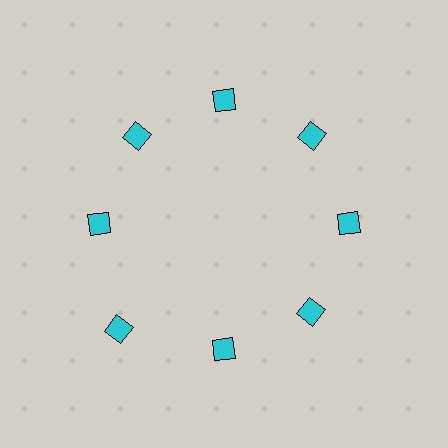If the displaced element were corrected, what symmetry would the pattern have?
It would have 8-fold rotational symmetry — the pattern would map onto itself every 45 degrees.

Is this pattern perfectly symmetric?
No. The 8 cyan squares are arranged in a ring, but one element near the 8 o'clock position is pushed outward from the center, breaking the 8-fold rotational symmetry.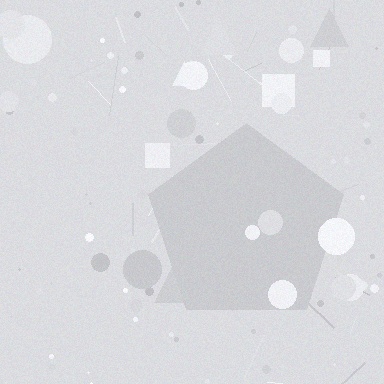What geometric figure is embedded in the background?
A pentagon is embedded in the background.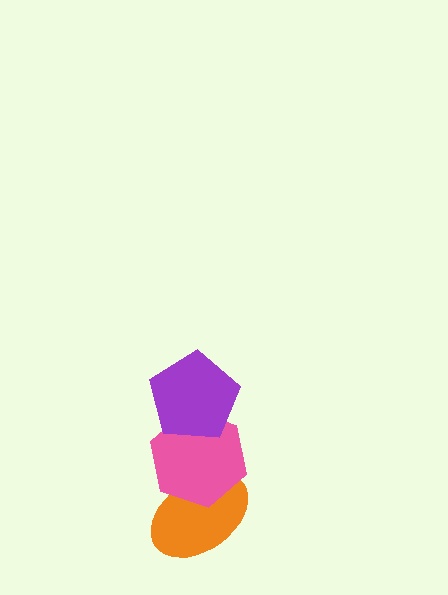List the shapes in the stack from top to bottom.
From top to bottom: the purple pentagon, the pink hexagon, the orange ellipse.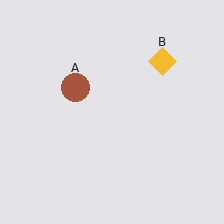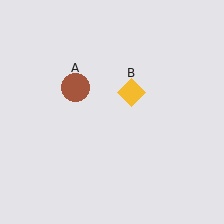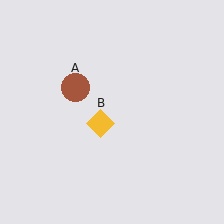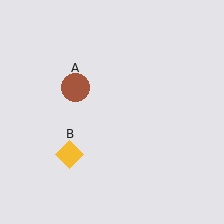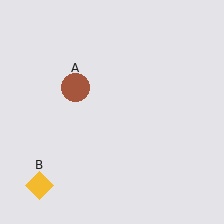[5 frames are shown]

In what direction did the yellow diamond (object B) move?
The yellow diamond (object B) moved down and to the left.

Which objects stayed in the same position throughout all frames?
Brown circle (object A) remained stationary.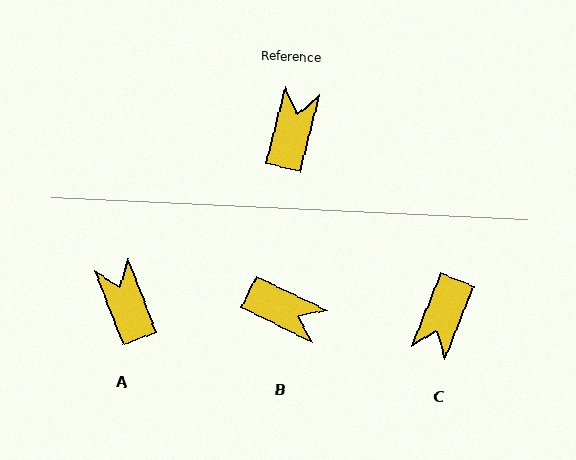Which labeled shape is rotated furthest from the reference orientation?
C, about 173 degrees away.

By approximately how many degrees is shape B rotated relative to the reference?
Approximately 101 degrees clockwise.